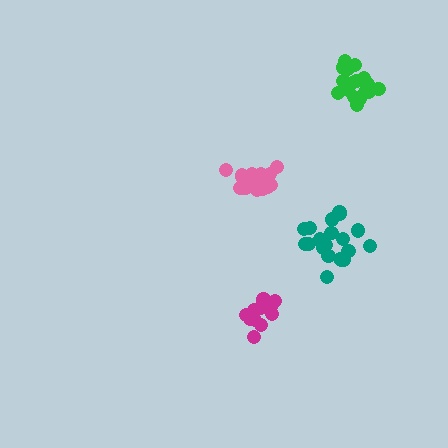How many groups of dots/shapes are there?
There are 4 groups.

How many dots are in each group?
Group 1: 14 dots, Group 2: 18 dots, Group 3: 19 dots, Group 4: 20 dots (71 total).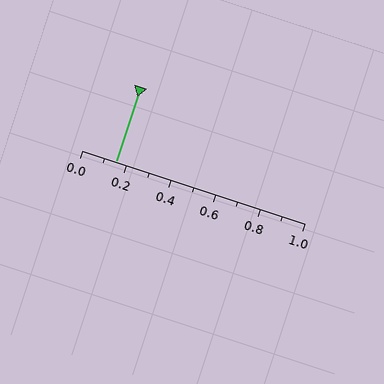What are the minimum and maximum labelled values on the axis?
The axis runs from 0.0 to 1.0.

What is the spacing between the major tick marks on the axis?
The major ticks are spaced 0.2 apart.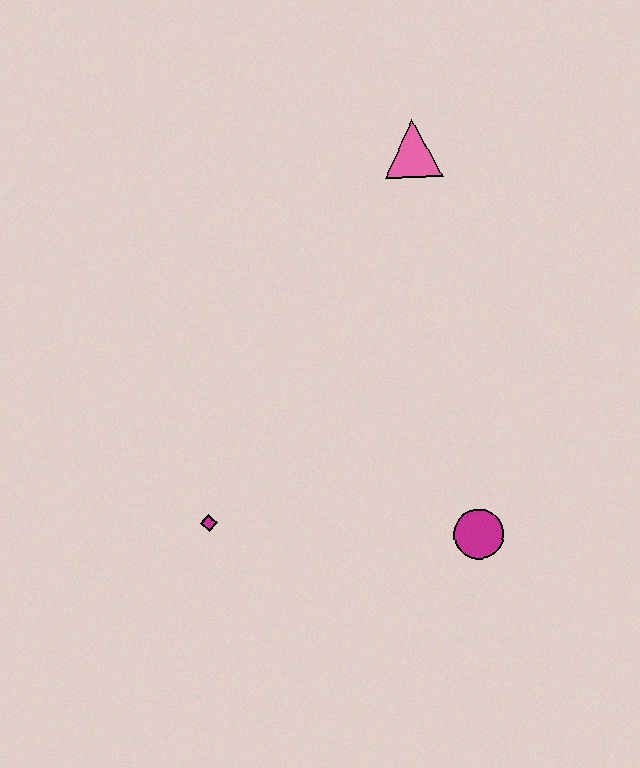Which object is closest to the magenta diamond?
The magenta circle is closest to the magenta diamond.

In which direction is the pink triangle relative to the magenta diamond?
The pink triangle is above the magenta diamond.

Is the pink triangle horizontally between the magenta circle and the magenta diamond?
Yes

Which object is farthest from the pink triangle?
The magenta diamond is farthest from the pink triangle.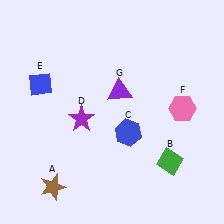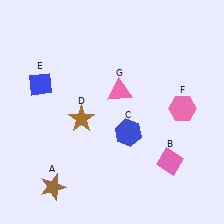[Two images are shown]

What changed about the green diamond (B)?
In Image 1, B is green. In Image 2, it changed to pink.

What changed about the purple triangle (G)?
In Image 1, G is purple. In Image 2, it changed to pink.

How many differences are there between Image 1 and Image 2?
There are 3 differences between the two images.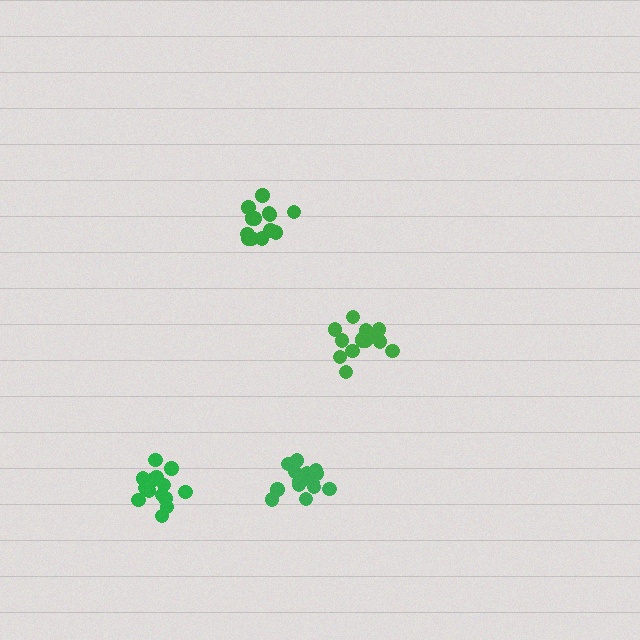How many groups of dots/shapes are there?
There are 4 groups.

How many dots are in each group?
Group 1: 14 dots, Group 2: 14 dots, Group 3: 16 dots, Group 4: 17 dots (61 total).